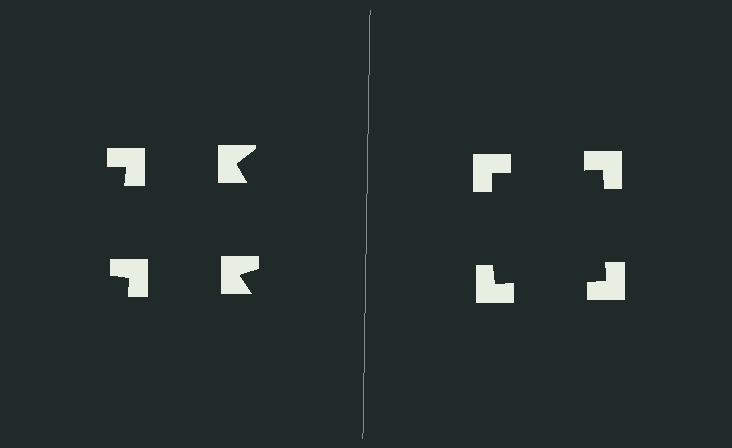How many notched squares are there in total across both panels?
8 — 4 on each side.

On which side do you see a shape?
An illusory square appears on the right side. On the left side the wedge cuts are rotated, so no coherent shape forms.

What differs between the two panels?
The notched squares are positioned identically on both sides; only the wedge orientations differ. On the right they align to a square; on the left they are misaligned.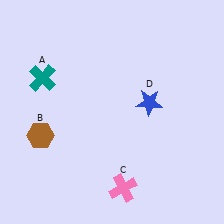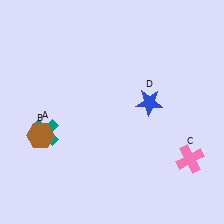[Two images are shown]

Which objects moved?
The objects that moved are: the teal cross (A), the pink cross (C).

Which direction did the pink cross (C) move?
The pink cross (C) moved right.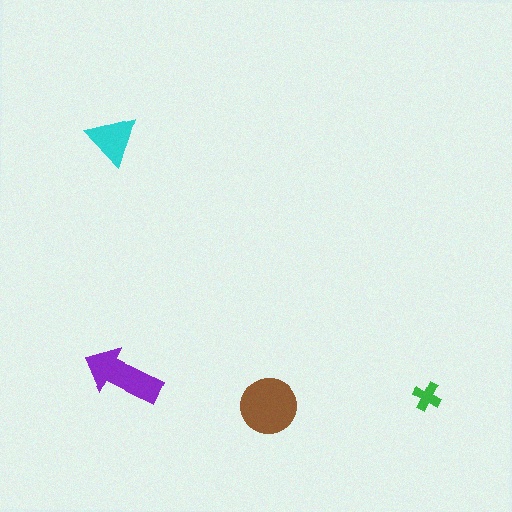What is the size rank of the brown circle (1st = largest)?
1st.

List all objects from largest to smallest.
The brown circle, the purple arrow, the cyan triangle, the green cross.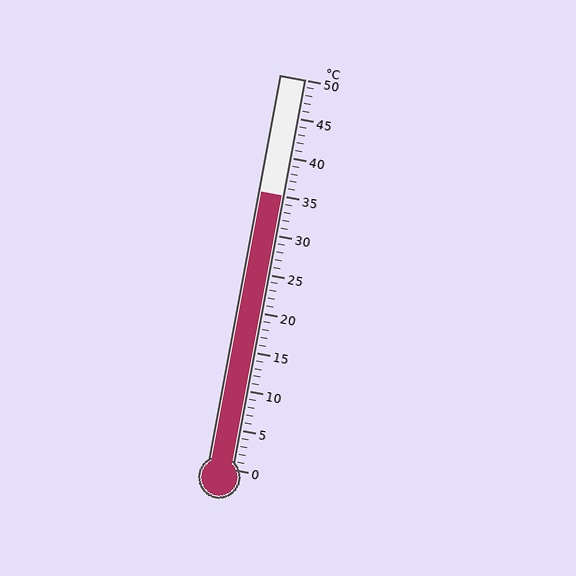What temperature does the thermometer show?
The thermometer shows approximately 35°C.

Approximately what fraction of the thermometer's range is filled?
The thermometer is filled to approximately 70% of its range.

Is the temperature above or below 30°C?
The temperature is above 30°C.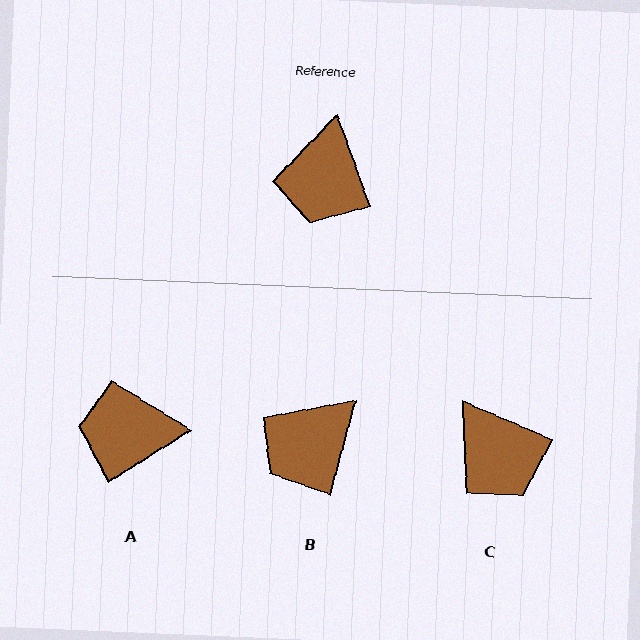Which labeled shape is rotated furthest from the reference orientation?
A, about 77 degrees away.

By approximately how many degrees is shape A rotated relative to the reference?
Approximately 77 degrees clockwise.